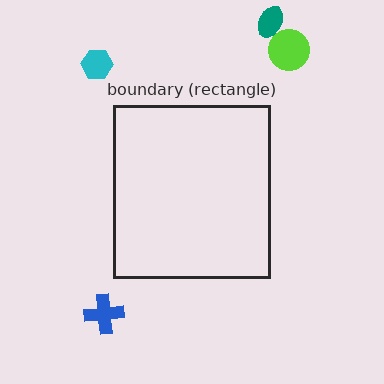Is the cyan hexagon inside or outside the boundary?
Outside.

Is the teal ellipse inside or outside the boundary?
Outside.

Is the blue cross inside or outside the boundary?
Outside.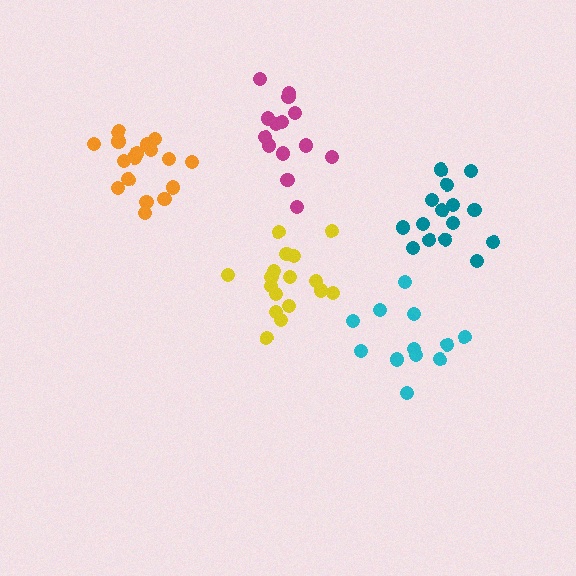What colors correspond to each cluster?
The clusters are colored: teal, cyan, magenta, yellow, orange.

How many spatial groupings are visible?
There are 5 spatial groupings.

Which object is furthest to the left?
The orange cluster is leftmost.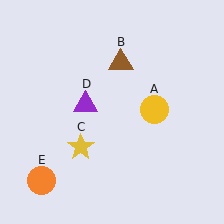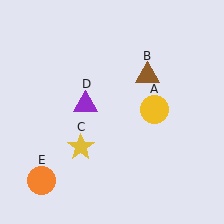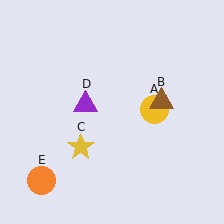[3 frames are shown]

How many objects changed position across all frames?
1 object changed position: brown triangle (object B).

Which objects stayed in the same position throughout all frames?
Yellow circle (object A) and yellow star (object C) and purple triangle (object D) and orange circle (object E) remained stationary.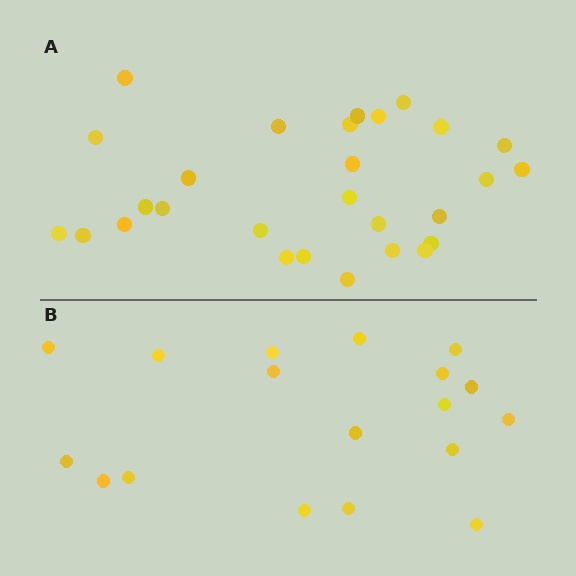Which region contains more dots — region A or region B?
Region A (the top region) has more dots.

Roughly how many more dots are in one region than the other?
Region A has roughly 10 or so more dots than region B.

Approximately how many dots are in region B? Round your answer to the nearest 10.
About 20 dots. (The exact count is 18, which rounds to 20.)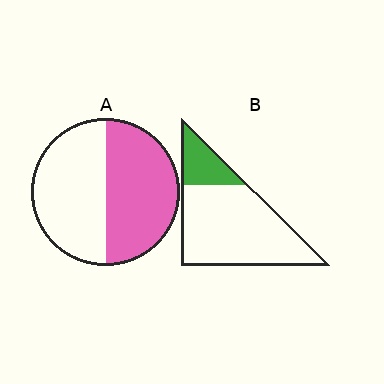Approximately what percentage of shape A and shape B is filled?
A is approximately 50% and B is approximately 20%.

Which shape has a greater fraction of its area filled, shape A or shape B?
Shape A.